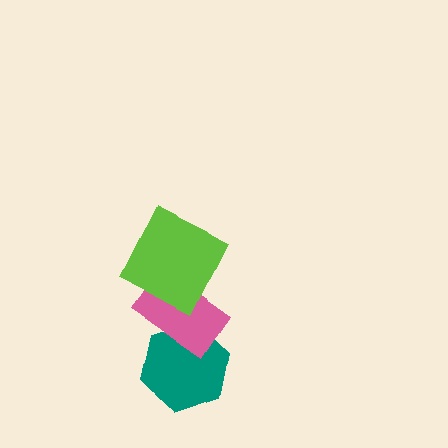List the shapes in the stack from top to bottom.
From top to bottom: the lime square, the pink rectangle, the teal hexagon.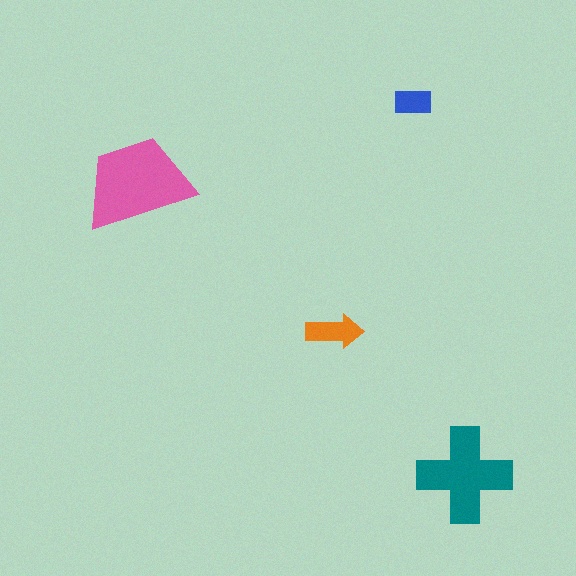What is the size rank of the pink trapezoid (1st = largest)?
1st.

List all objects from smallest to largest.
The blue rectangle, the orange arrow, the teal cross, the pink trapezoid.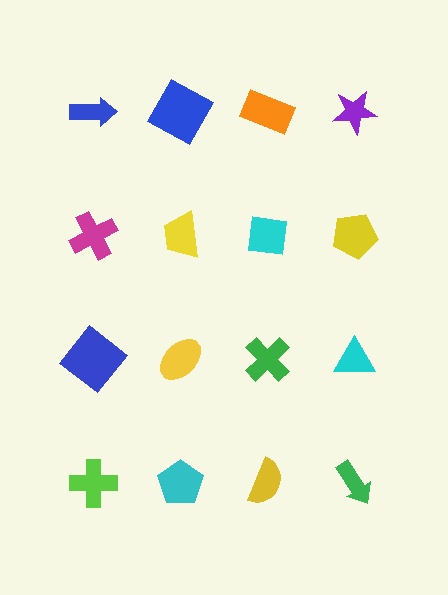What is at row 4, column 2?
A cyan pentagon.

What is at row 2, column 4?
A yellow pentagon.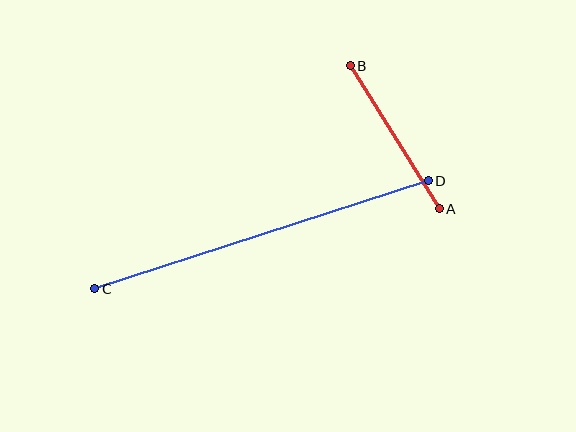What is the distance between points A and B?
The distance is approximately 169 pixels.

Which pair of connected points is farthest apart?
Points C and D are farthest apart.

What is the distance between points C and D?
The distance is approximately 351 pixels.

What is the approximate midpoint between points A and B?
The midpoint is at approximately (395, 137) pixels.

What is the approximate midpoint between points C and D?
The midpoint is at approximately (261, 235) pixels.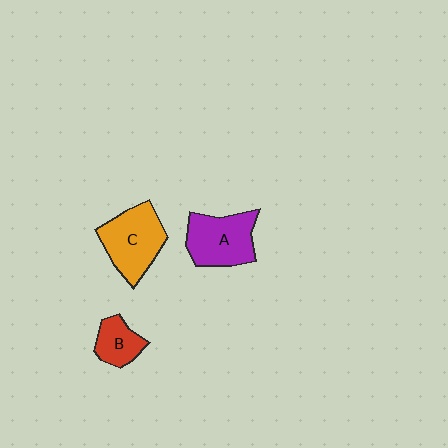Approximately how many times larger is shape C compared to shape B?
Approximately 1.9 times.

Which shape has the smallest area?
Shape B (red).